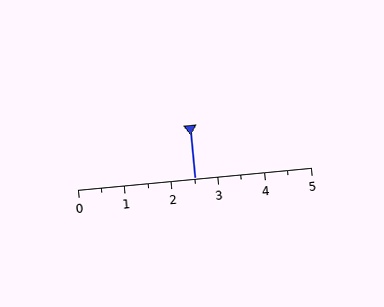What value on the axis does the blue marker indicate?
The marker indicates approximately 2.5.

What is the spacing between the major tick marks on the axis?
The major ticks are spaced 1 apart.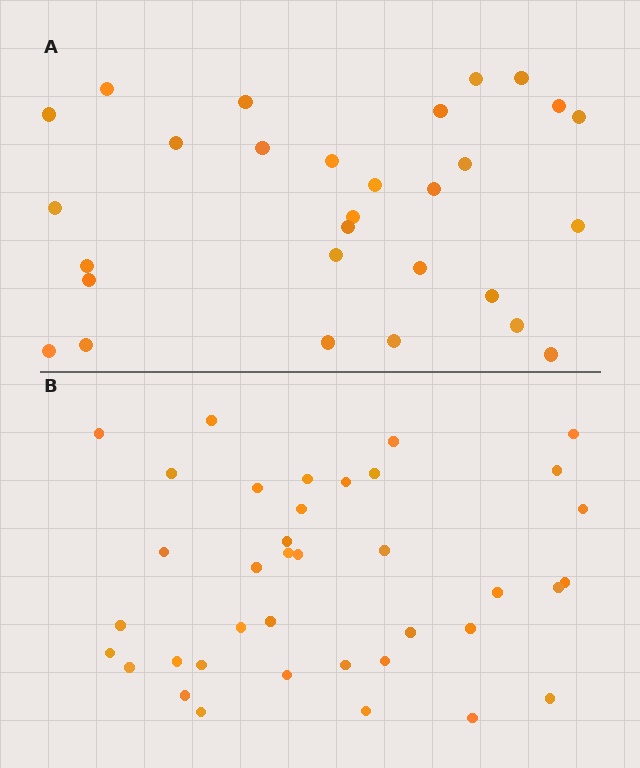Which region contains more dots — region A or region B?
Region B (the bottom region) has more dots.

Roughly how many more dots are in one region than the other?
Region B has roughly 8 or so more dots than region A.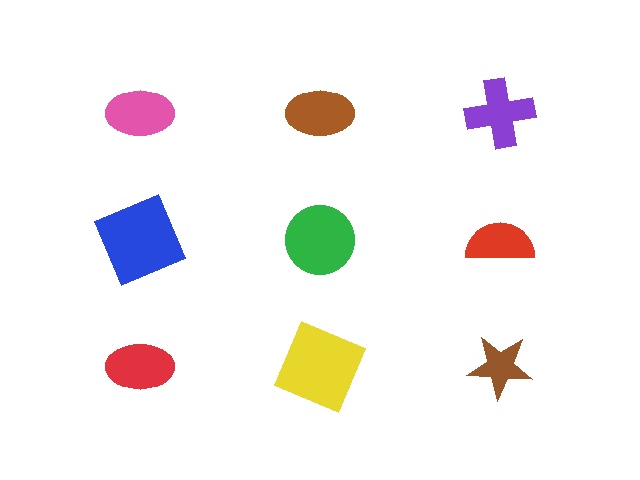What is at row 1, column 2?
A brown ellipse.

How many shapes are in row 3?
3 shapes.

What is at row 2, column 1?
A blue square.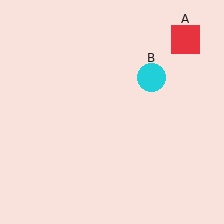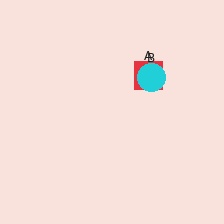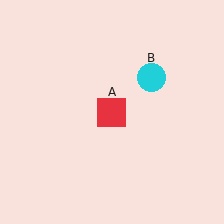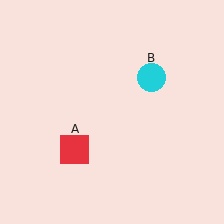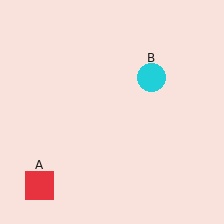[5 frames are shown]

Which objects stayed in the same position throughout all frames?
Cyan circle (object B) remained stationary.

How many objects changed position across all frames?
1 object changed position: red square (object A).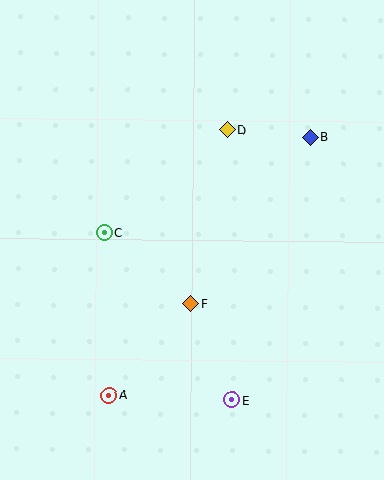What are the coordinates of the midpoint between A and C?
The midpoint between A and C is at (107, 314).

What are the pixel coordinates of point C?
Point C is at (104, 233).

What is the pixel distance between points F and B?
The distance between F and B is 205 pixels.